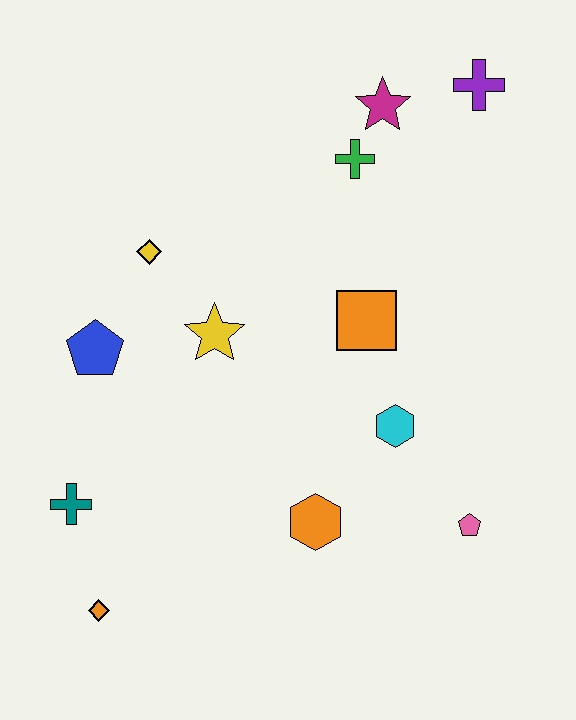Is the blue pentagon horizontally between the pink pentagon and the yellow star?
No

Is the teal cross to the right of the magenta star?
No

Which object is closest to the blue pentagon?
The yellow diamond is closest to the blue pentagon.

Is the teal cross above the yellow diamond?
No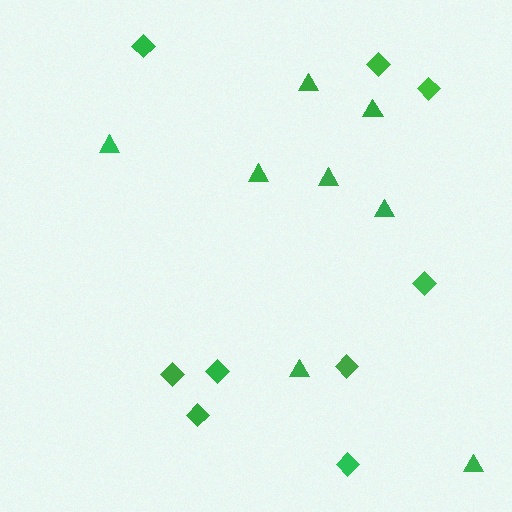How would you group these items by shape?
There are 2 groups: one group of diamonds (9) and one group of triangles (8).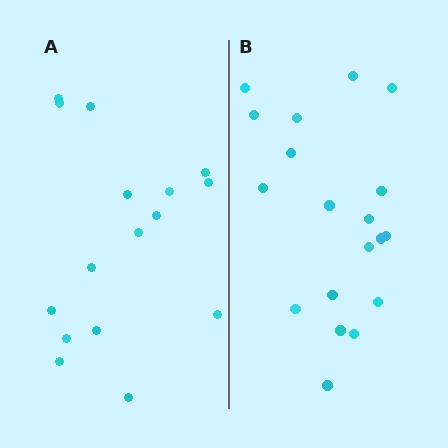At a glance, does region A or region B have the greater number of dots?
Region B (the right region) has more dots.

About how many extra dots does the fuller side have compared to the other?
Region B has just a few more — roughly 2 or 3 more dots than region A.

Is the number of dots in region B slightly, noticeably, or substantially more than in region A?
Region B has only slightly more — the two regions are fairly close. The ratio is roughly 1.2 to 1.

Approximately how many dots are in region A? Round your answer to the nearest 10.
About 20 dots. (The exact count is 16, which rounds to 20.)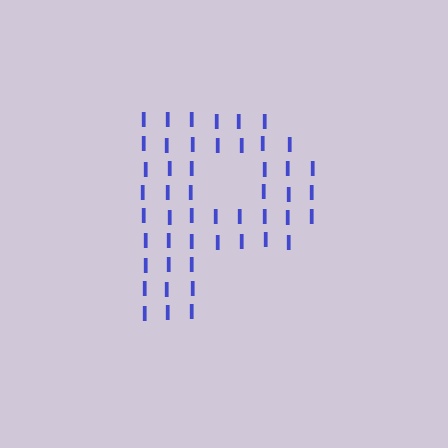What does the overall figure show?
The overall figure shows the letter P.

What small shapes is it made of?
It is made of small letter I's.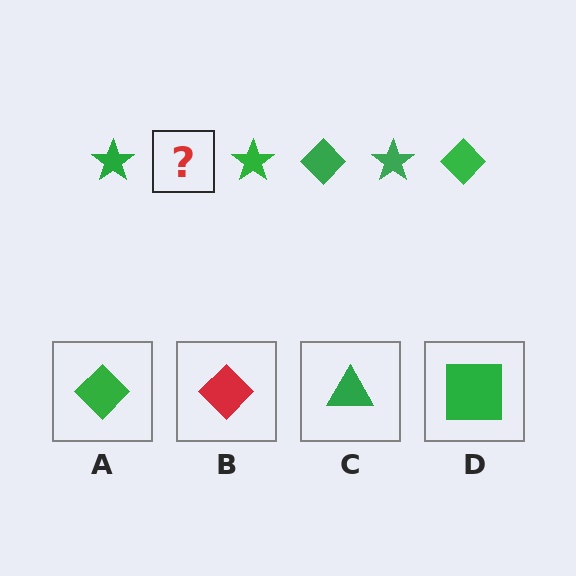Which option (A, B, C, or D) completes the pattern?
A.